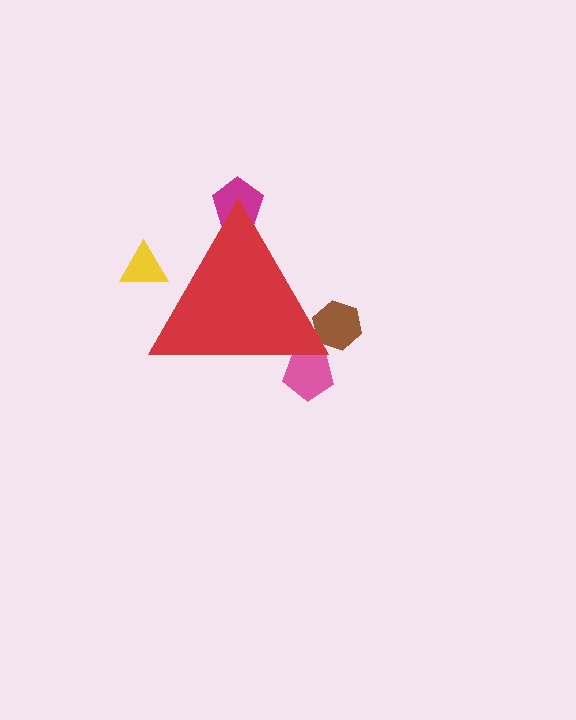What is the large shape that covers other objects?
A red triangle.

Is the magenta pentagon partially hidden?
Yes, the magenta pentagon is partially hidden behind the red triangle.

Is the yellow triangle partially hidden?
Yes, the yellow triangle is partially hidden behind the red triangle.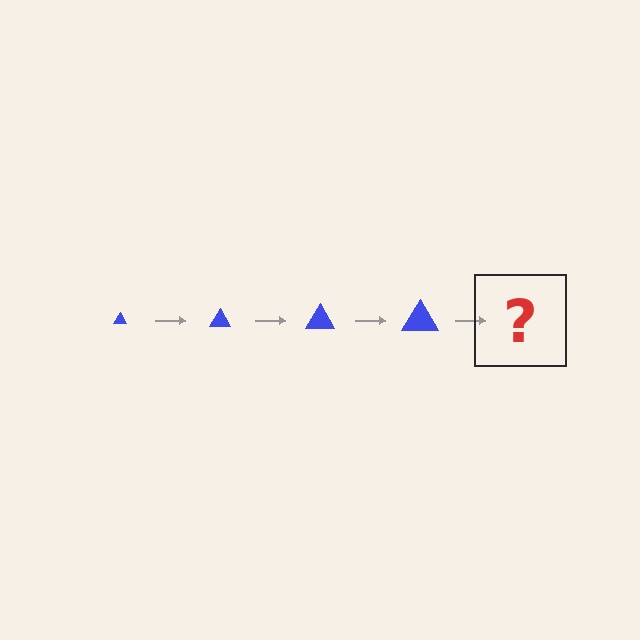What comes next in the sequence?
The next element should be a blue triangle, larger than the previous one.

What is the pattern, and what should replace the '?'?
The pattern is that the triangle gets progressively larger each step. The '?' should be a blue triangle, larger than the previous one.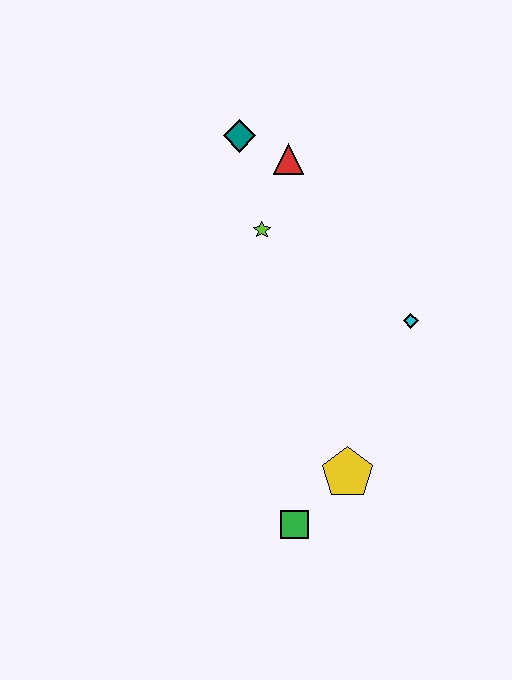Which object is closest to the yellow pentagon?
The green square is closest to the yellow pentagon.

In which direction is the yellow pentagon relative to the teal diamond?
The yellow pentagon is below the teal diamond.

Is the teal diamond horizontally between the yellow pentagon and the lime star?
No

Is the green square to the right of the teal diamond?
Yes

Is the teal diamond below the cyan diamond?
No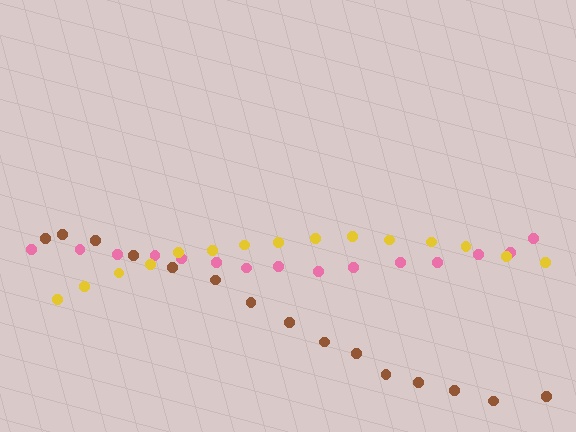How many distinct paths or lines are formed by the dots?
There are 3 distinct paths.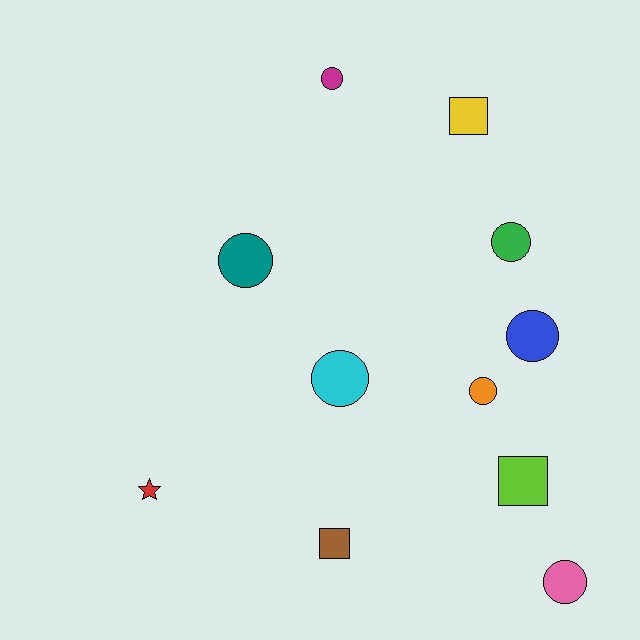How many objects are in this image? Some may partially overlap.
There are 11 objects.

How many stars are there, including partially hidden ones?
There is 1 star.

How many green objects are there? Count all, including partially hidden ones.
There is 1 green object.